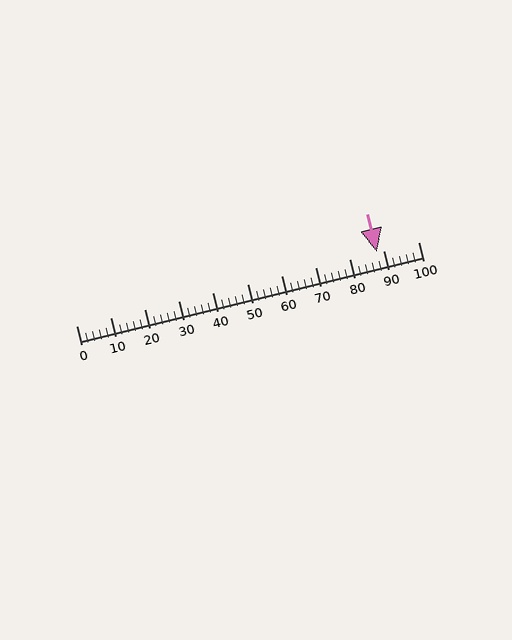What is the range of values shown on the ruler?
The ruler shows values from 0 to 100.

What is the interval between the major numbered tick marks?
The major tick marks are spaced 10 units apart.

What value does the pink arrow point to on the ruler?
The pink arrow points to approximately 88.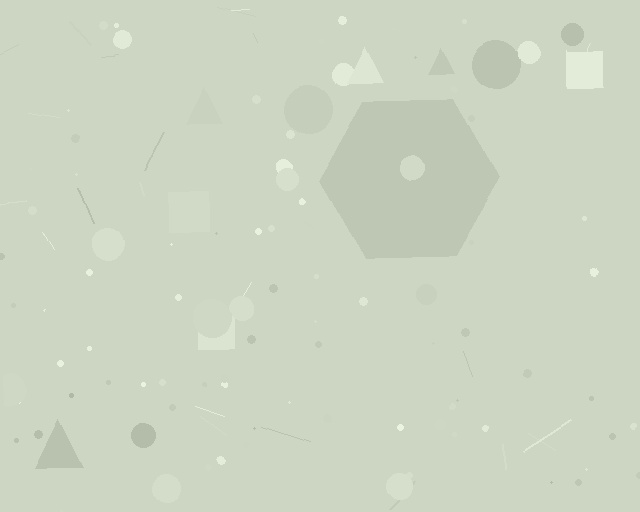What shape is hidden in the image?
A hexagon is hidden in the image.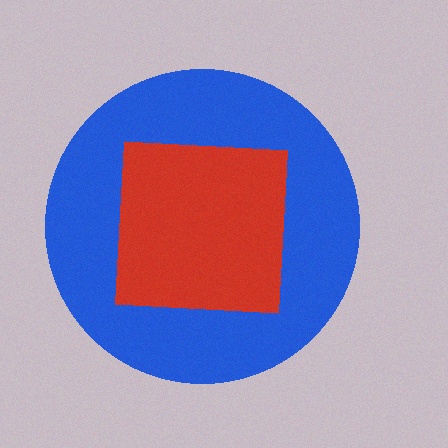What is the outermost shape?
The blue circle.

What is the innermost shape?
The red square.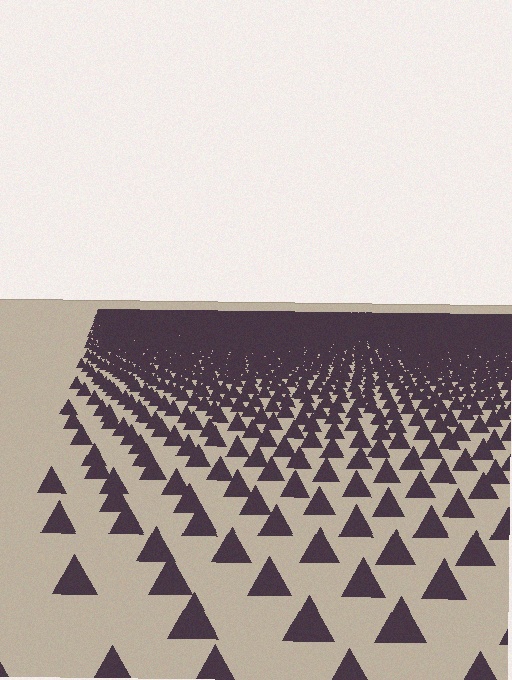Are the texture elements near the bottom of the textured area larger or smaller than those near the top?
Larger. Near the bottom, elements are closer to the viewer and appear at a bigger on-screen size.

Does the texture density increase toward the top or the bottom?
Density increases toward the top.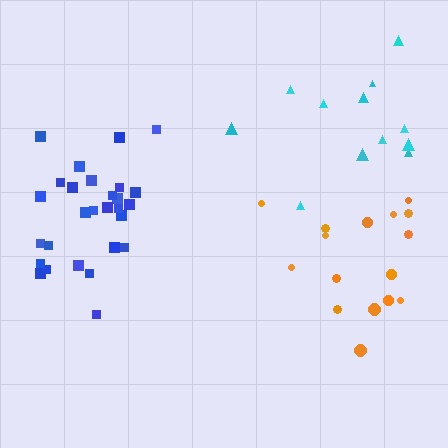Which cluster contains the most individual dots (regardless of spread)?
Blue (28).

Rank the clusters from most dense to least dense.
blue, orange, cyan.